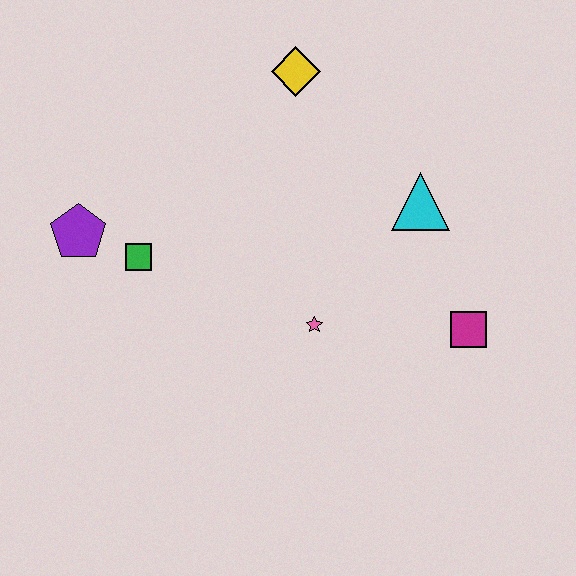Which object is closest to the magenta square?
The cyan triangle is closest to the magenta square.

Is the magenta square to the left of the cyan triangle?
No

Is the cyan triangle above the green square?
Yes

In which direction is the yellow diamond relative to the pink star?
The yellow diamond is above the pink star.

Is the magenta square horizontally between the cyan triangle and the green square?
No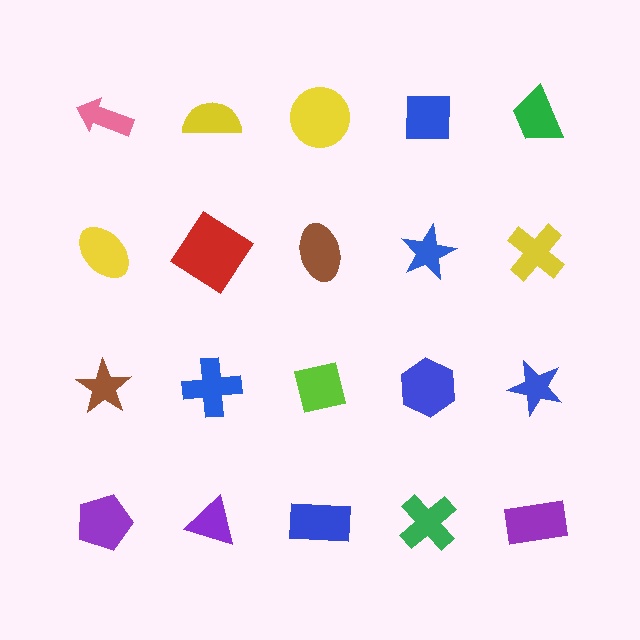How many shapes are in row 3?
5 shapes.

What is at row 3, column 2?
A blue cross.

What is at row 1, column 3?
A yellow circle.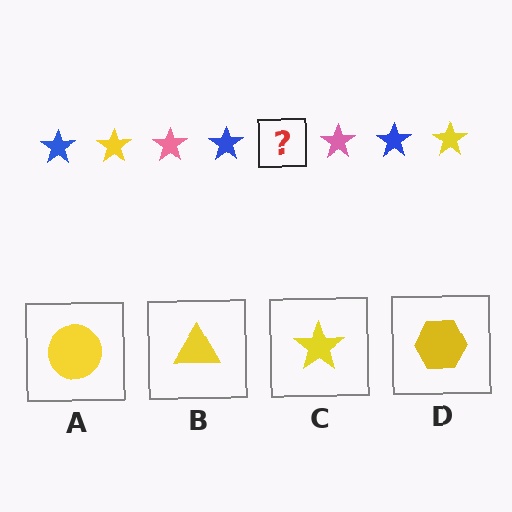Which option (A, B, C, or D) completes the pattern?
C.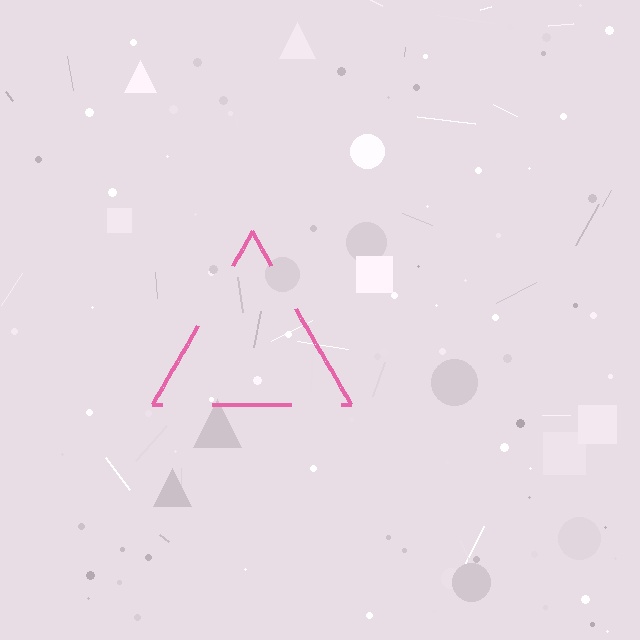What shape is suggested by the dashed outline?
The dashed outline suggests a triangle.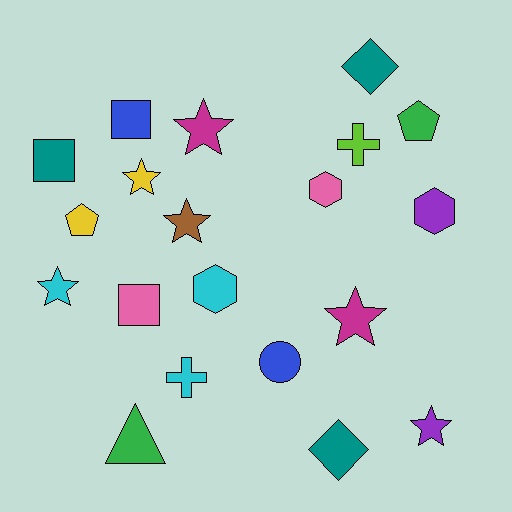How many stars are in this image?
There are 6 stars.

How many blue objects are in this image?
There are 2 blue objects.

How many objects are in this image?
There are 20 objects.